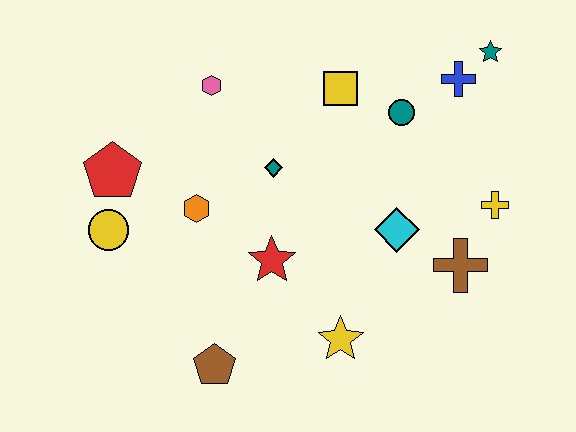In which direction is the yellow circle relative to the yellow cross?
The yellow circle is to the left of the yellow cross.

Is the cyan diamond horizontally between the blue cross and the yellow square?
Yes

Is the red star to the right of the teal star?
No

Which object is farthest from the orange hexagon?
The teal star is farthest from the orange hexagon.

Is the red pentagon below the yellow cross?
No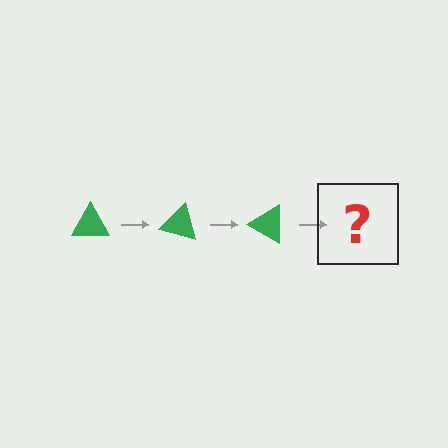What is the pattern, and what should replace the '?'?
The pattern is that the triangle rotates 15 degrees each step. The '?' should be a green triangle rotated 45 degrees.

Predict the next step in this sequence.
The next step is a green triangle rotated 45 degrees.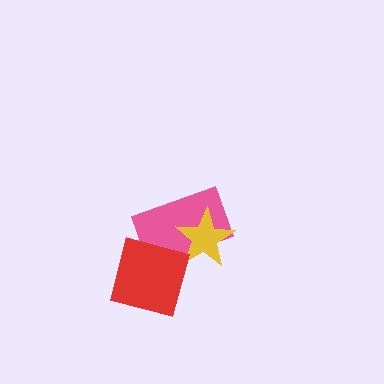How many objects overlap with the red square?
1 object overlaps with the red square.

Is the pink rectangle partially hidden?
Yes, it is partially covered by another shape.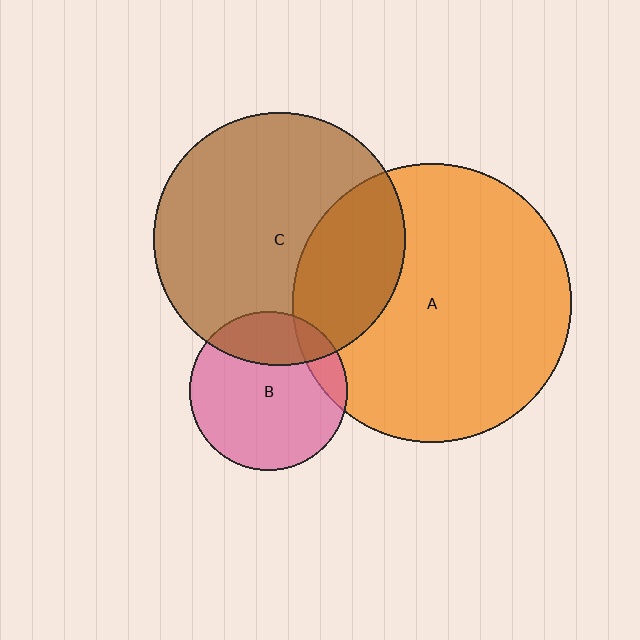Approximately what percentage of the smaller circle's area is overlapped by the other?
Approximately 25%.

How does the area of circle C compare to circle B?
Approximately 2.5 times.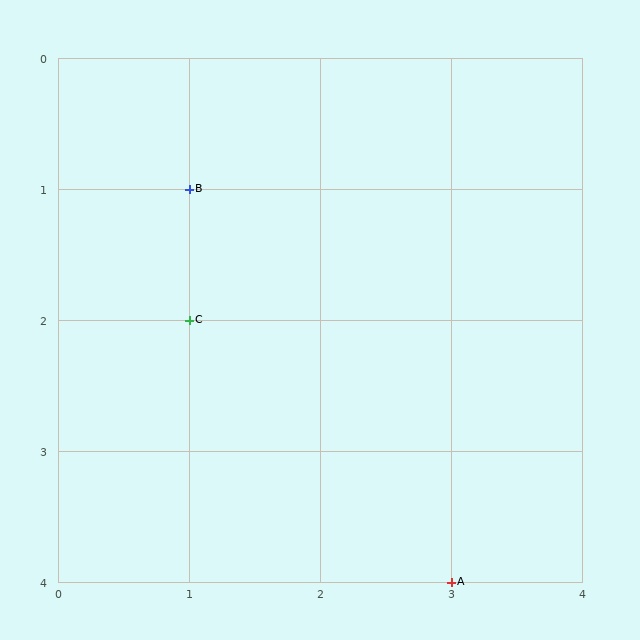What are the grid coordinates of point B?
Point B is at grid coordinates (1, 1).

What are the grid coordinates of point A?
Point A is at grid coordinates (3, 4).